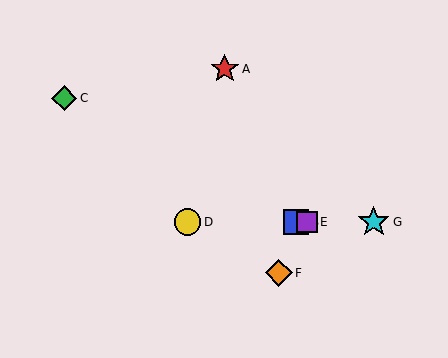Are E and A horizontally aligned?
No, E is at y≈222 and A is at y≈69.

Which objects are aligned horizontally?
Objects B, D, E, G are aligned horizontally.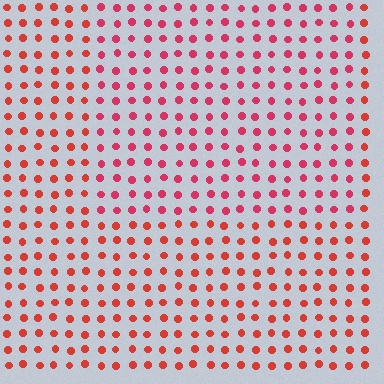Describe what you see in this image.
The image is filled with small red elements in a uniform arrangement. A rectangle-shaped region is visible where the elements are tinted to a slightly different hue, forming a subtle color boundary.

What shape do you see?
I see a rectangle.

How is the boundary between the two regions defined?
The boundary is defined purely by a slight shift in hue (about 21 degrees). Spacing, size, and orientation are identical on both sides.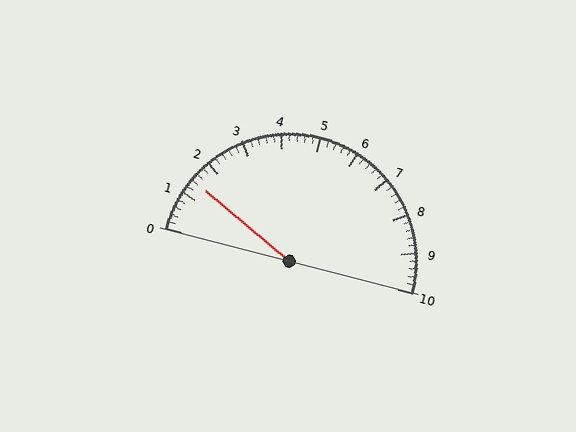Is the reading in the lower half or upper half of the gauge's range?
The reading is in the lower half of the range (0 to 10).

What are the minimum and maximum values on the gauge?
The gauge ranges from 0 to 10.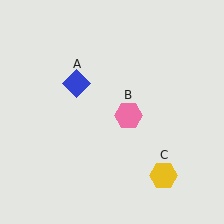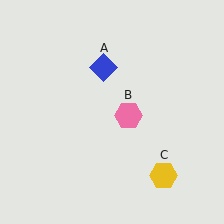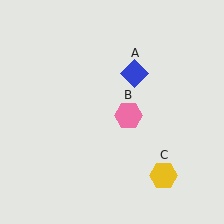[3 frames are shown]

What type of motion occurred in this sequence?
The blue diamond (object A) rotated clockwise around the center of the scene.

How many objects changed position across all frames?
1 object changed position: blue diamond (object A).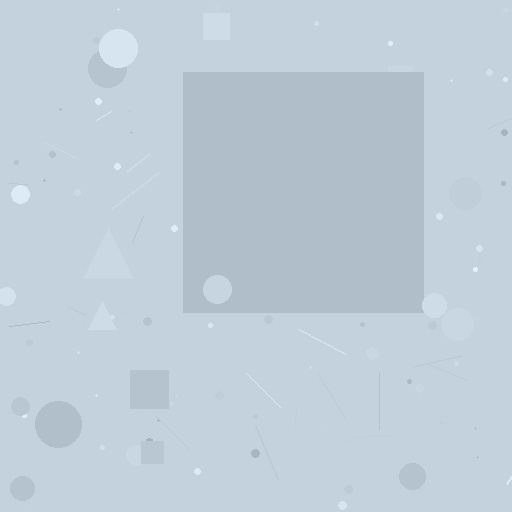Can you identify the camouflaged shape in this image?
The camouflaged shape is a square.